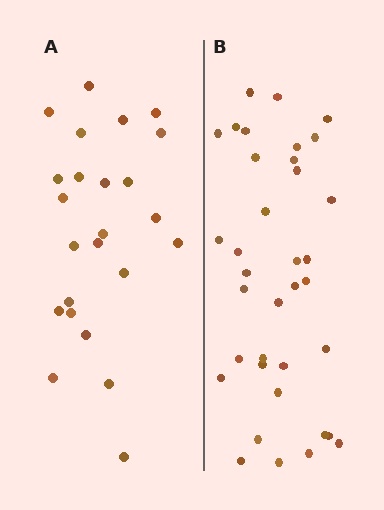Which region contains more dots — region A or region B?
Region B (the right region) has more dots.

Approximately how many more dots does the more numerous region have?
Region B has roughly 12 or so more dots than region A.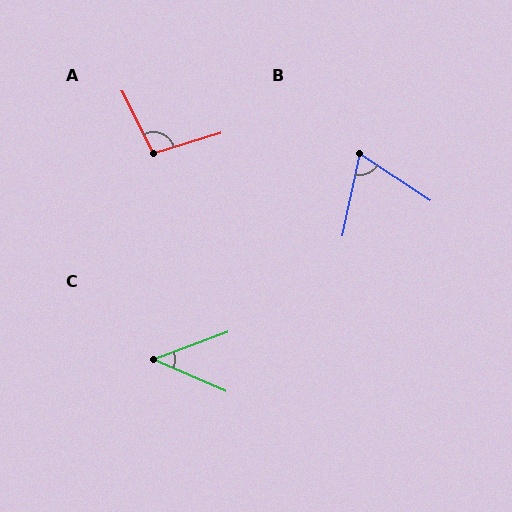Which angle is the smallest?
C, at approximately 44 degrees.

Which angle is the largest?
A, at approximately 100 degrees.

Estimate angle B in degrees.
Approximately 68 degrees.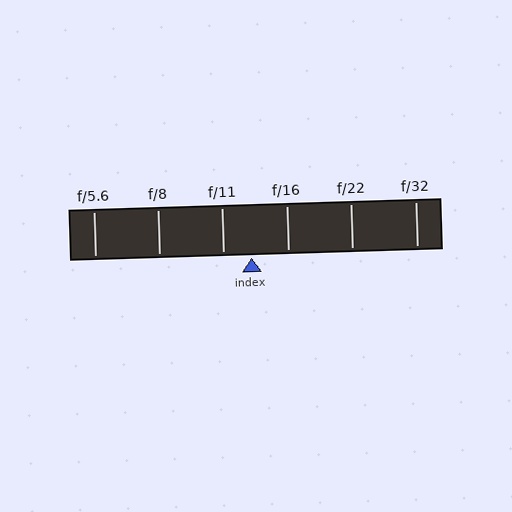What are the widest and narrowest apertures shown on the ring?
The widest aperture shown is f/5.6 and the narrowest is f/32.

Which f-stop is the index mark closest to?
The index mark is closest to f/11.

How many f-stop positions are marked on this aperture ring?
There are 6 f-stop positions marked.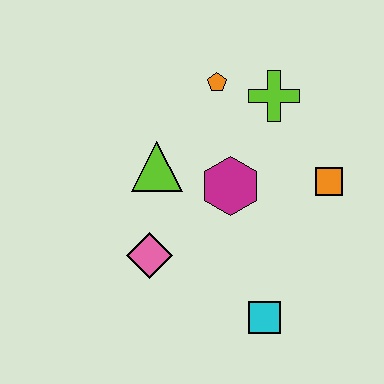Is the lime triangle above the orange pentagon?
No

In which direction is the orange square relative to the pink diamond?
The orange square is to the right of the pink diamond.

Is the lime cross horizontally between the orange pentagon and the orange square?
Yes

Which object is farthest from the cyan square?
The orange pentagon is farthest from the cyan square.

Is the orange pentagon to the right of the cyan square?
No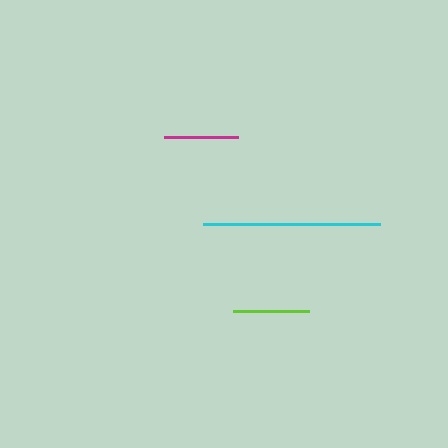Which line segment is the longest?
The cyan line is the longest at approximately 177 pixels.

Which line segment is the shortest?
The magenta line is the shortest at approximately 73 pixels.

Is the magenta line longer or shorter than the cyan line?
The cyan line is longer than the magenta line.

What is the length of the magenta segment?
The magenta segment is approximately 73 pixels long.